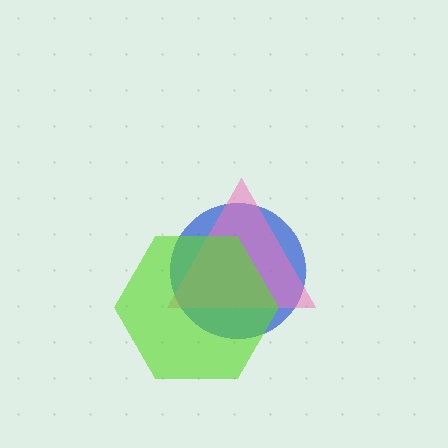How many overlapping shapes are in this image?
There are 3 overlapping shapes in the image.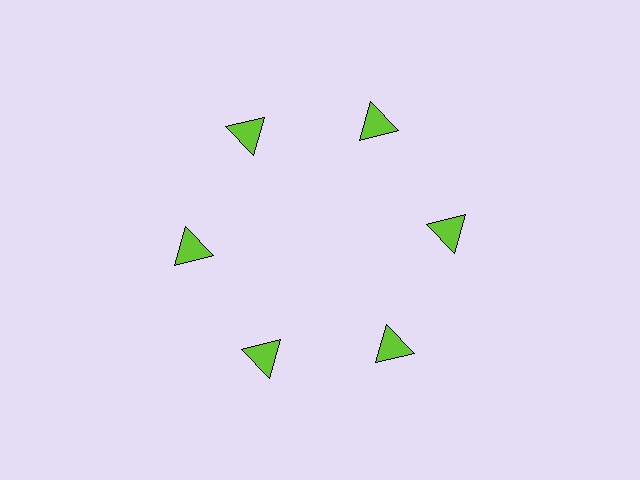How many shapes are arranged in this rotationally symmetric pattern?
There are 6 shapes, arranged in 6 groups of 1.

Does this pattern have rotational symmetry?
Yes, this pattern has 6-fold rotational symmetry. It looks the same after rotating 60 degrees around the center.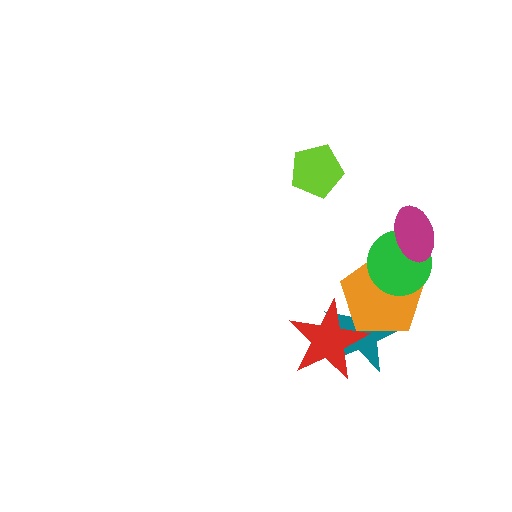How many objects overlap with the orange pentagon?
3 objects overlap with the orange pentagon.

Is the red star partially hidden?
No, no other shape covers it.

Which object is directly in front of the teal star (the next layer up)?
The orange pentagon is directly in front of the teal star.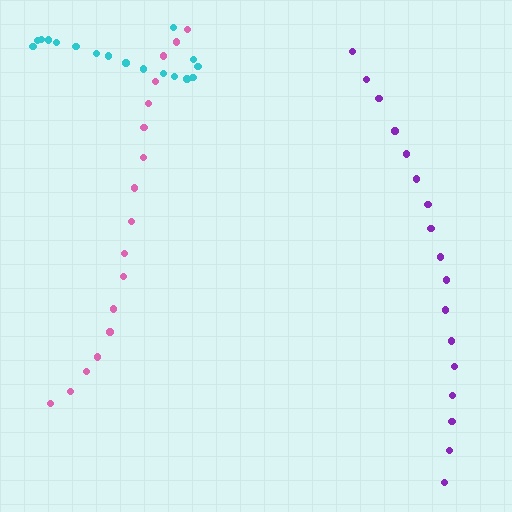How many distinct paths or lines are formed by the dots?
There are 3 distinct paths.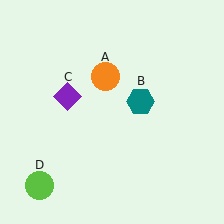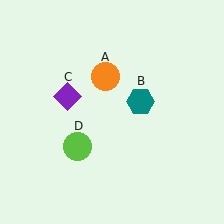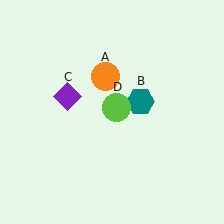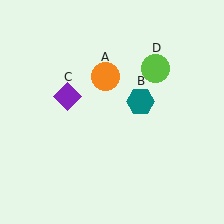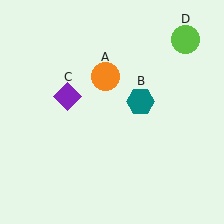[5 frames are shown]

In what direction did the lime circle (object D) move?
The lime circle (object D) moved up and to the right.